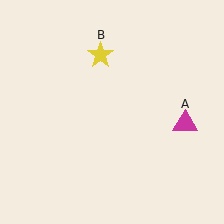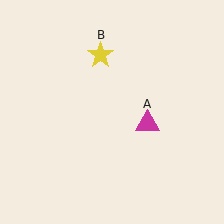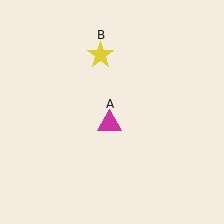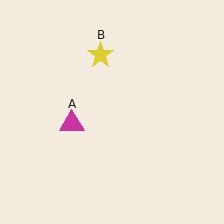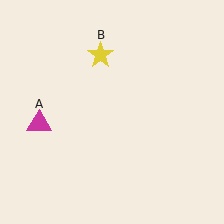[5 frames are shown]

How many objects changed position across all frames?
1 object changed position: magenta triangle (object A).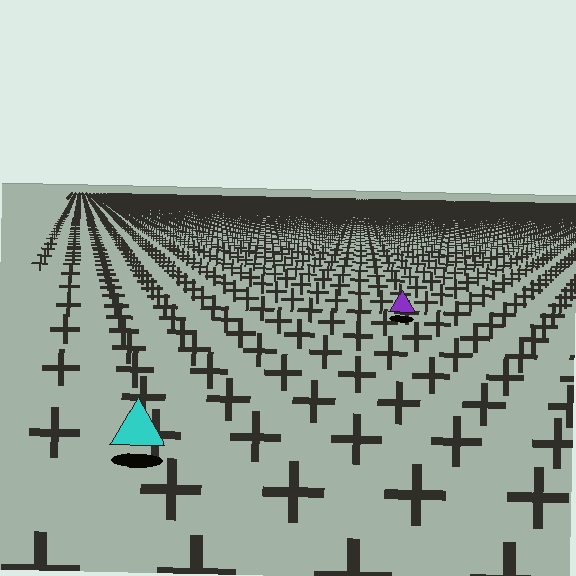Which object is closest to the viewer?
The cyan triangle is closest. The texture marks near it are larger and more spread out.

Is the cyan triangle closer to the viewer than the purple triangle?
Yes. The cyan triangle is closer — you can tell from the texture gradient: the ground texture is coarser near it.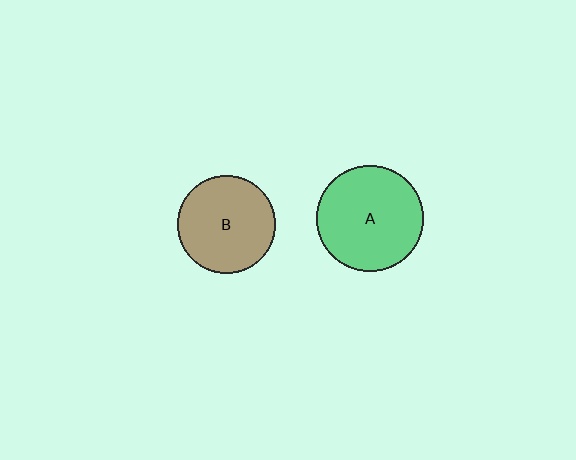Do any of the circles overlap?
No, none of the circles overlap.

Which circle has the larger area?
Circle A (green).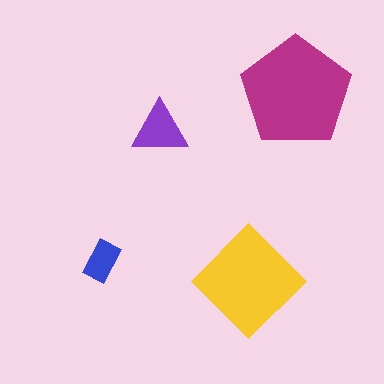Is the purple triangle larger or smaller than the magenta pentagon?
Smaller.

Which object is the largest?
The magenta pentagon.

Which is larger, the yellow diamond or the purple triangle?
The yellow diamond.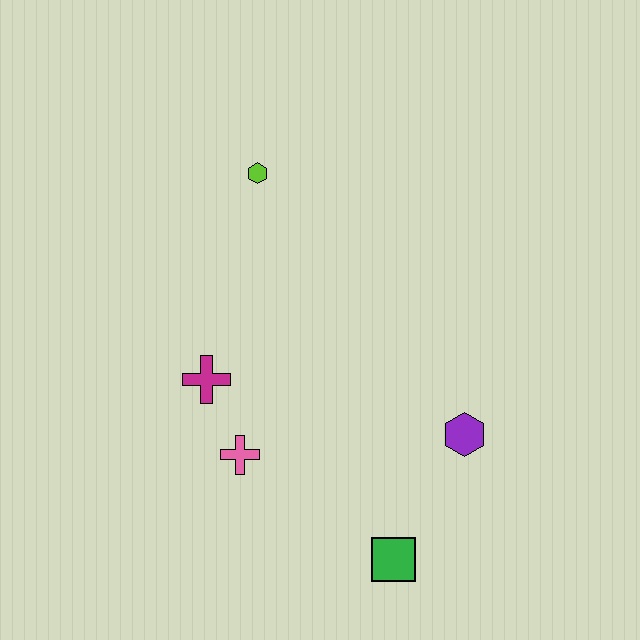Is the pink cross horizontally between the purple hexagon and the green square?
No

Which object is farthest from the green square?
The lime hexagon is farthest from the green square.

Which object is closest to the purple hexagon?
The green square is closest to the purple hexagon.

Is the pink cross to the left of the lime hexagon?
Yes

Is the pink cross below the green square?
No